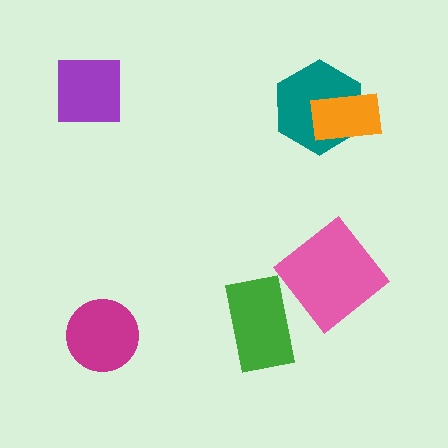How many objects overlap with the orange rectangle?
1 object overlaps with the orange rectangle.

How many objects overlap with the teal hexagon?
1 object overlaps with the teal hexagon.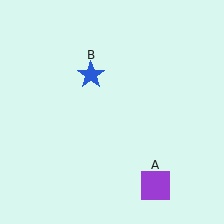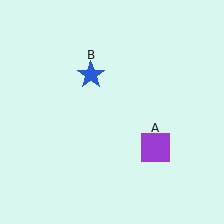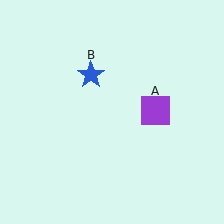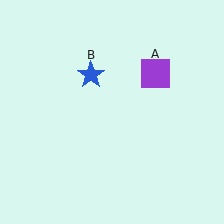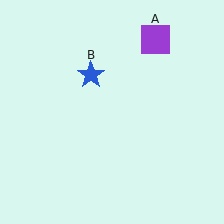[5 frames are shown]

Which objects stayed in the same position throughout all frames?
Blue star (object B) remained stationary.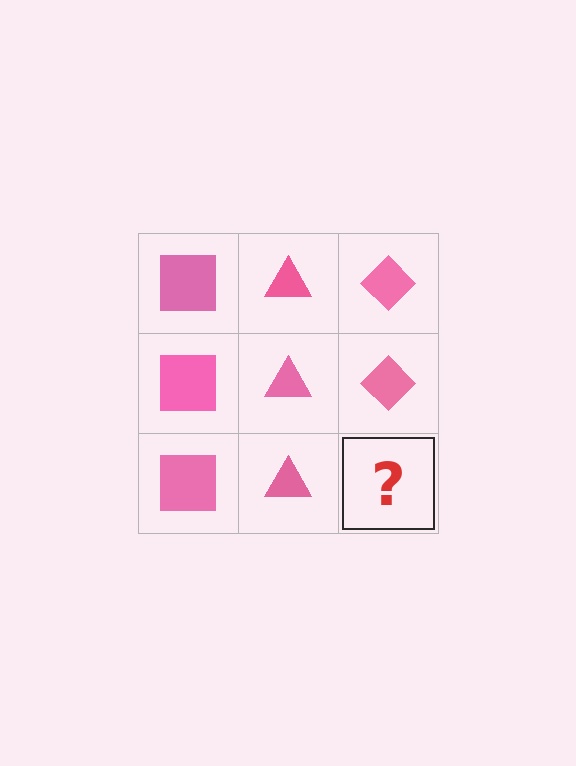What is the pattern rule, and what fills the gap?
The rule is that each column has a consistent shape. The gap should be filled with a pink diamond.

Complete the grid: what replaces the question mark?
The question mark should be replaced with a pink diamond.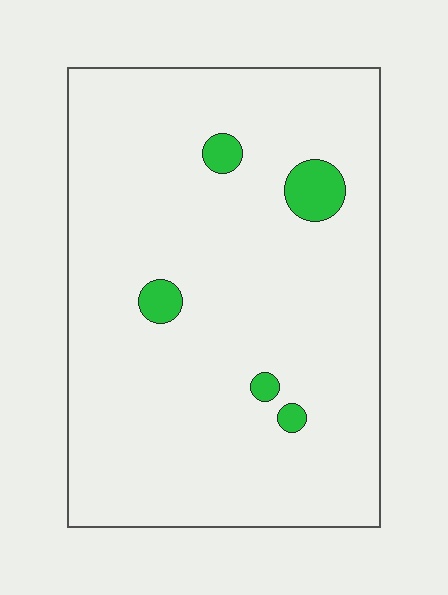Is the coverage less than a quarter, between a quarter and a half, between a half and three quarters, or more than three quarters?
Less than a quarter.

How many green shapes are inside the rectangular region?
5.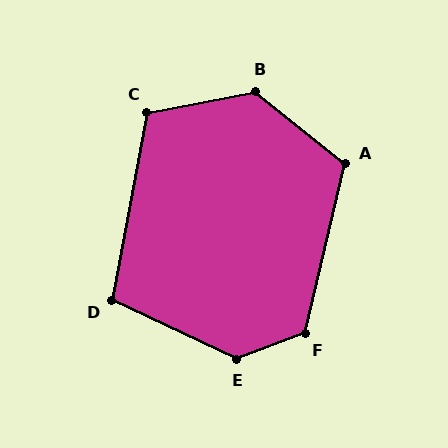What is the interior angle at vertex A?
Approximately 115 degrees (obtuse).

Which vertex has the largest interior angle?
E, at approximately 134 degrees.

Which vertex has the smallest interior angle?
D, at approximately 105 degrees.